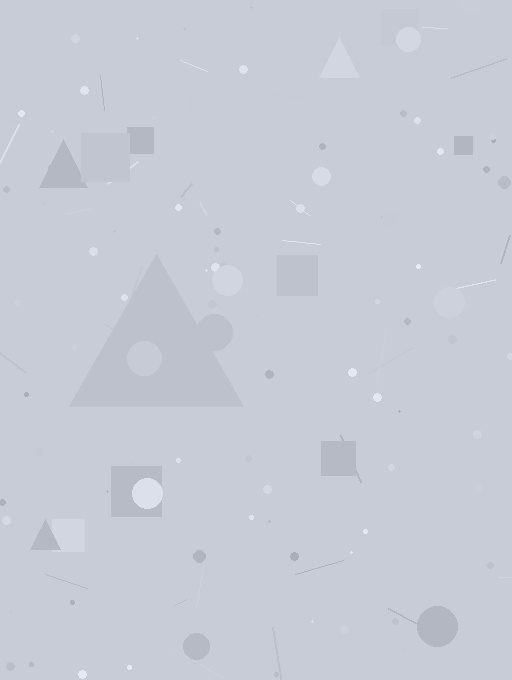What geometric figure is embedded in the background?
A triangle is embedded in the background.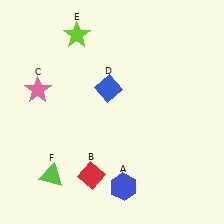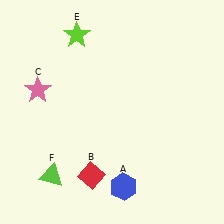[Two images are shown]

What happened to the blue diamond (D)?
The blue diamond (D) was removed in Image 2. It was in the top-left area of Image 1.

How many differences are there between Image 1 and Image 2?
There is 1 difference between the two images.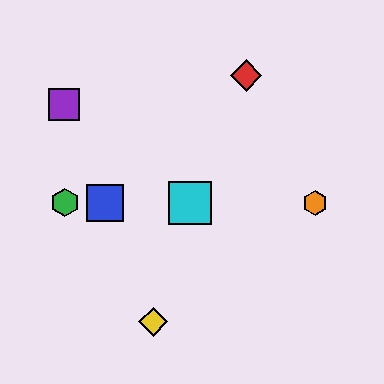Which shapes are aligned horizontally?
The blue square, the green hexagon, the orange hexagon, the cyan square are aligned horizontally.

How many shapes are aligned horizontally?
4 shapes (the blue square, the green hexagon, the orange hexagon, the cyan square) are aligned horizontally.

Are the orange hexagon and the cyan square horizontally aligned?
Yes, both are at y≈203.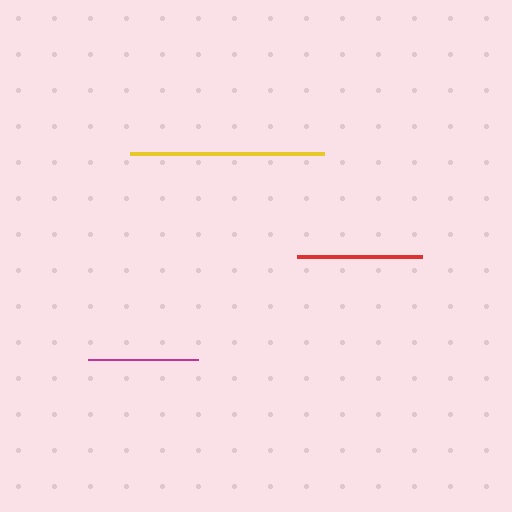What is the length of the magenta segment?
The magenta segment is approximately 111 pixels long.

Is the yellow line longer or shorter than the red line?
The yellow line is longer than the red line.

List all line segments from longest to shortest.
From longest to shortest: yellow, red, magenta.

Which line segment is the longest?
The yellow line is the longest at approximately 194 pixels.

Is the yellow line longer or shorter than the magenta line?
The yellow line is longer than the magenta line.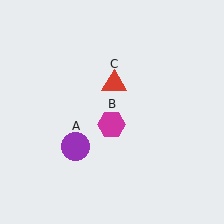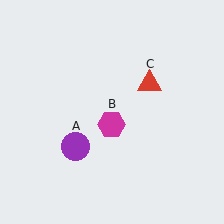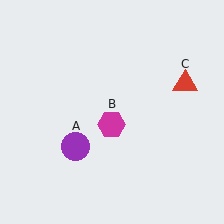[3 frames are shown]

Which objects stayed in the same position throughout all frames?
Purple circle (object A) and magenta hexagon (object B) remained stationary.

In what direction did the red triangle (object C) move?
The red triangle (object C) moved right.